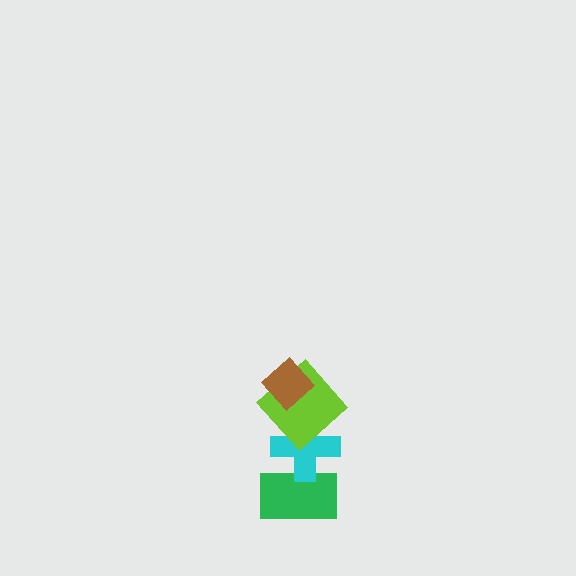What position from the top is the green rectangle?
The green rectangle is 4th from the top.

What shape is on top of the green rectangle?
The cyan cross is on top of the green rectangle.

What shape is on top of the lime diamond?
The brown diamond is on top of the lime diamond.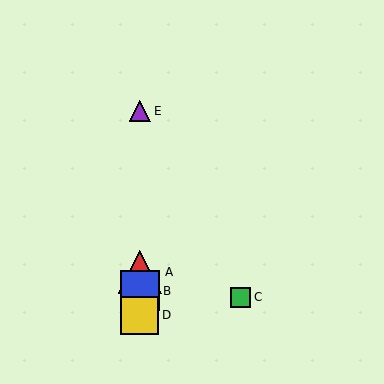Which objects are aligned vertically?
Objects A, B, D, E are aligned vertically.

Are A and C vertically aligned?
No, A is at x≈140 and C is at x≈240.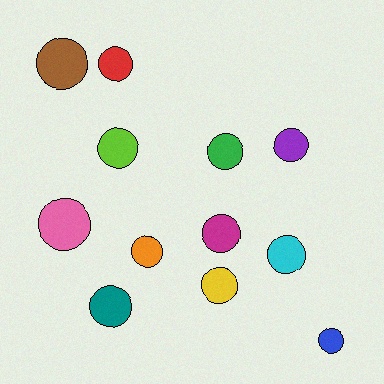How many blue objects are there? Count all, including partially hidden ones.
There is 1 blue object.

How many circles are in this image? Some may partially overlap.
There are 12 circles.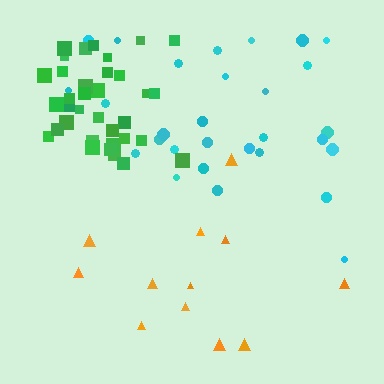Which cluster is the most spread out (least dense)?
Orange.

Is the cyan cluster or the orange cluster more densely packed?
Cyan.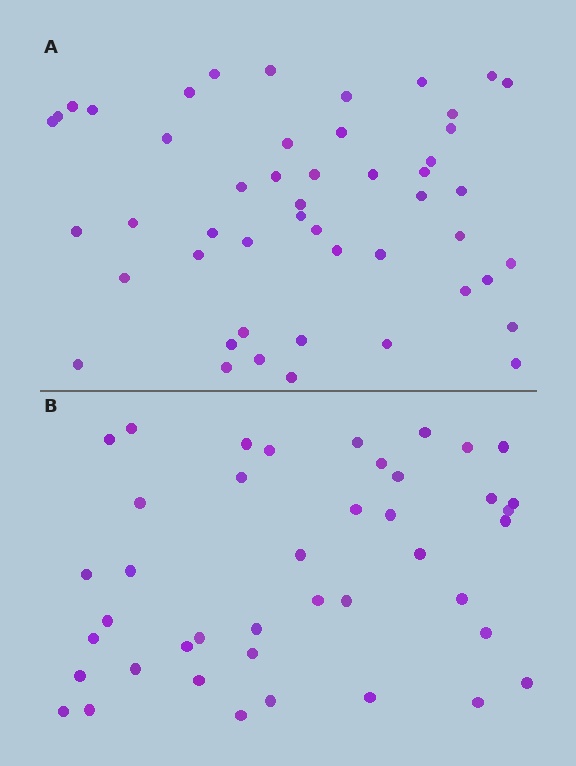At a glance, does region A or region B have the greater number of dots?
Region A (the top region) has more dots.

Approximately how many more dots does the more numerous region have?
Region A has roughly 8 or so more dots than region B.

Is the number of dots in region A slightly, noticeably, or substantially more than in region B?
Region A has only slightly more — the two regions are fairly close. The ratio is roughly 1.2 to 1.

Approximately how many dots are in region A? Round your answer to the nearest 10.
About 50 dots. (The exact count is 49, which rounds to 50.)